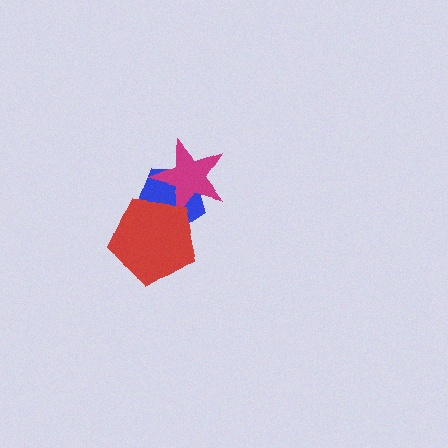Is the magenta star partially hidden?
Yes, it is partially covered by another shape.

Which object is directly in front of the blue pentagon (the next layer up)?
The magenta star is directly in front of the blue pentagon.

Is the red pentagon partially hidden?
No, no other shape covers it.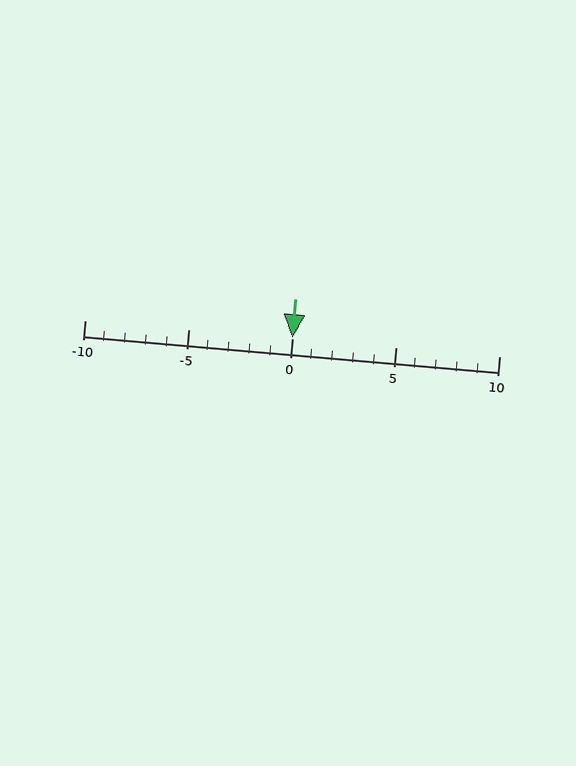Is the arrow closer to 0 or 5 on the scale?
The arrow is closer to 0.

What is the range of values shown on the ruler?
The ruler shows values from -10 to 10.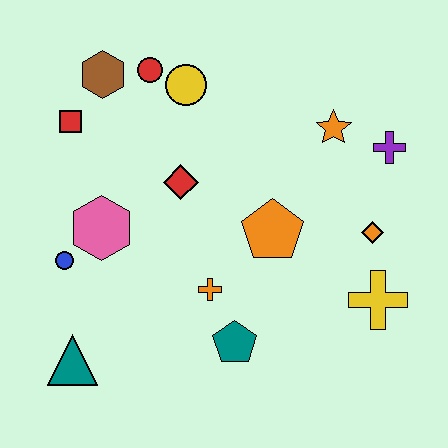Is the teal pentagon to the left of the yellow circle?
No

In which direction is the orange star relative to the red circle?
The orange star is to the right of the red circle.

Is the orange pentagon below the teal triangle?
No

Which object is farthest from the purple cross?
The teal triangle is farthest from the purple cross.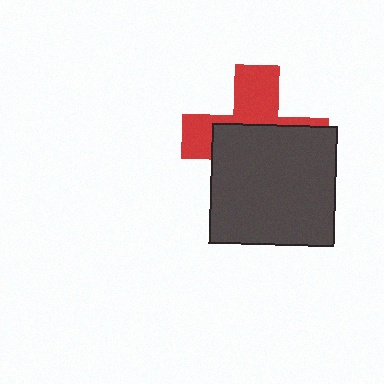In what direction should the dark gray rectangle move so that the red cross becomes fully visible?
The dark gray rectangle should move down. That is the shortest direction to clear the overlap and leave the red cross fully visible.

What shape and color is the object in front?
The object in front is a dark gray rectangle.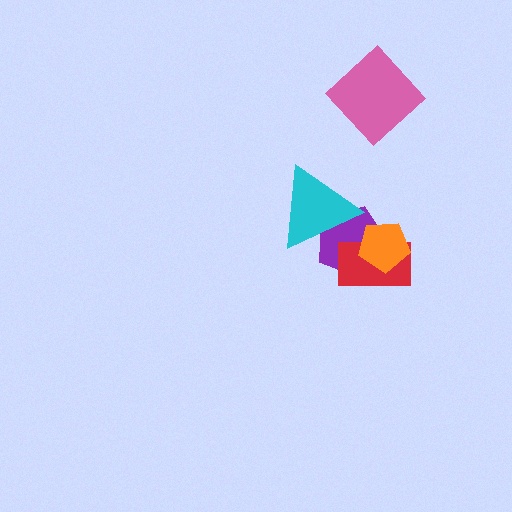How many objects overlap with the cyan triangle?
1 object overlaps with the cyan triangle.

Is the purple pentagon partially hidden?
Yes, it is partially covered by another shape.